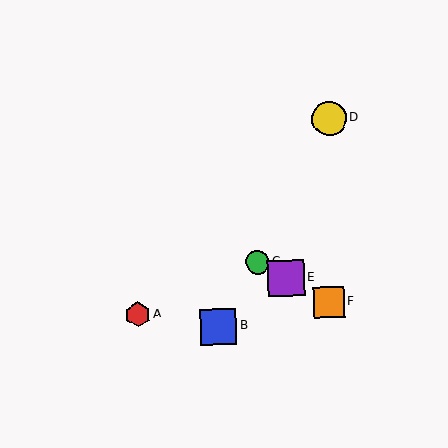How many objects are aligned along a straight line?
3 objects (C, E, F) are aligned along a straight line.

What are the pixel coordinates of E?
Object E is at (286, 278).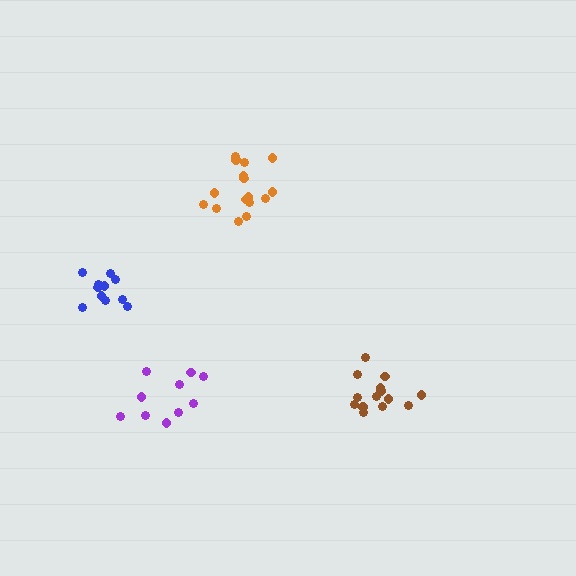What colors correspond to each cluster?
The clusters are colored: orange, purple, blue, brown.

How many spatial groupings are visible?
There are 4 spatial groupings.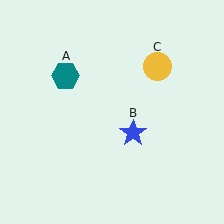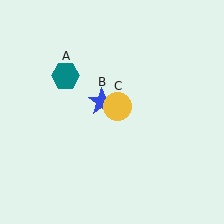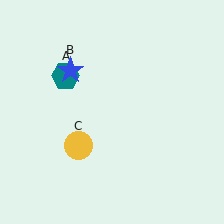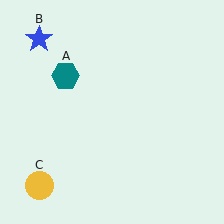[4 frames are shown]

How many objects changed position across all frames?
2 objects changed position: blue star (object B), yellow circle (object C).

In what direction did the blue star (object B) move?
The blue star (object B) moved up and to the left.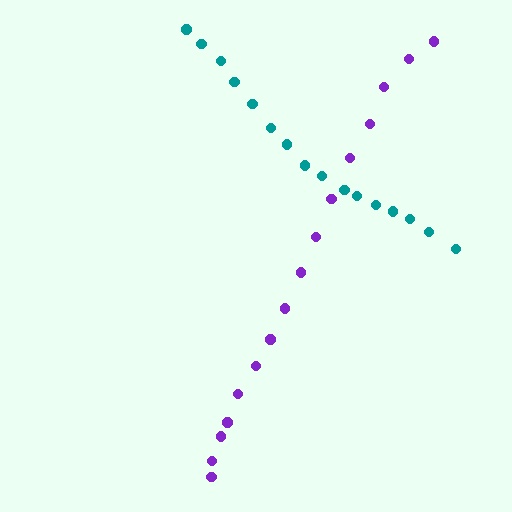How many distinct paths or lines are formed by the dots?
There are 2 distinct paths.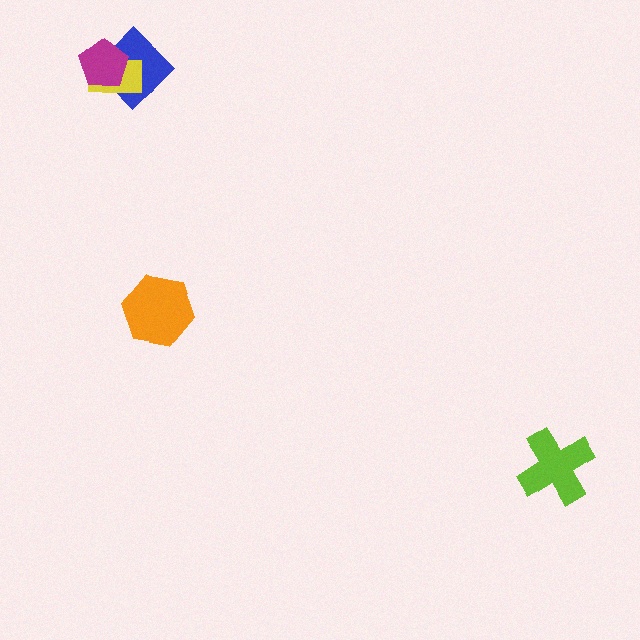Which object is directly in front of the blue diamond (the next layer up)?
The yellow rectangle is directly in front of the blue diamond.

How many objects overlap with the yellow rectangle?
2 objects overlap with the yellow rectangle.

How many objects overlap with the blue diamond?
2 objects overlap with the blue diamond.